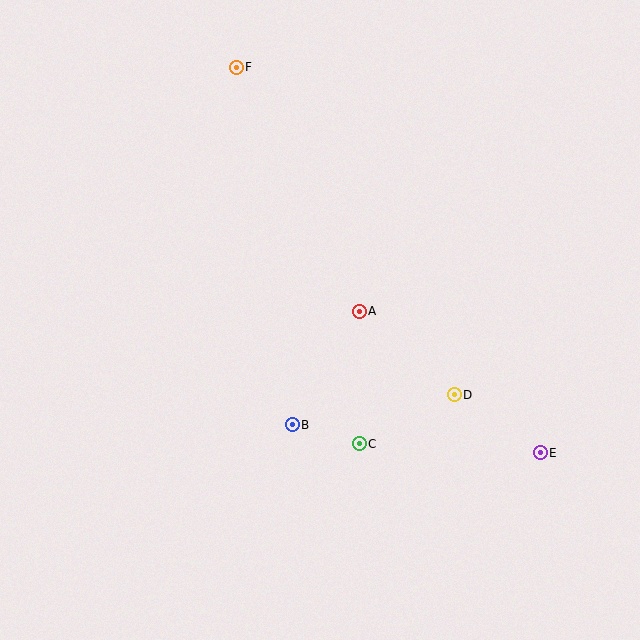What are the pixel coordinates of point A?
Point A is at (359, 311).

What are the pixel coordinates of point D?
Point D is at (454, 395).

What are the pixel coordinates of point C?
Point C is at (359, 444).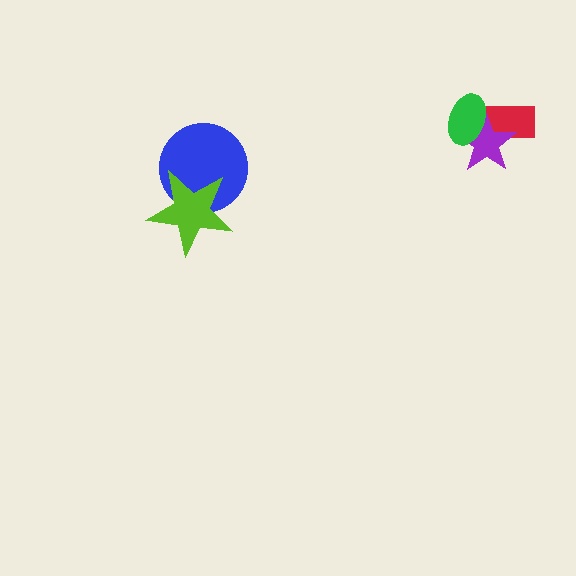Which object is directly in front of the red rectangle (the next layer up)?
The purple star is directly in front of the red rectangle.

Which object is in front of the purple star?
The green ellipse is in front of the purple star.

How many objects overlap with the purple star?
2 objects overlap with the purple star.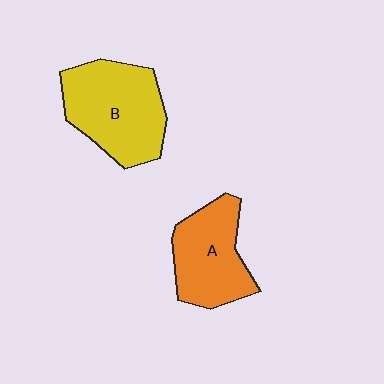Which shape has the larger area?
Shape B (yellow).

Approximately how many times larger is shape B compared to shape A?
Approximately 1.3 times.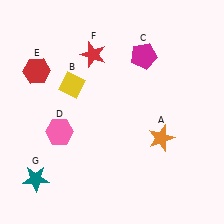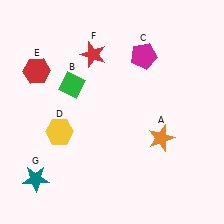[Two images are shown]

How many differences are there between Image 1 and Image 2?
There are 2 differences between the two images.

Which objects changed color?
B changed from yellow to green. D changed from pink to yellow.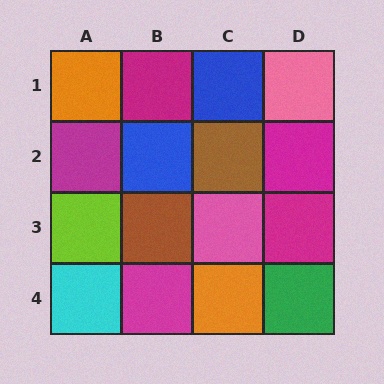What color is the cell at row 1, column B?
Magenta.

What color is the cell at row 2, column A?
Magenta.